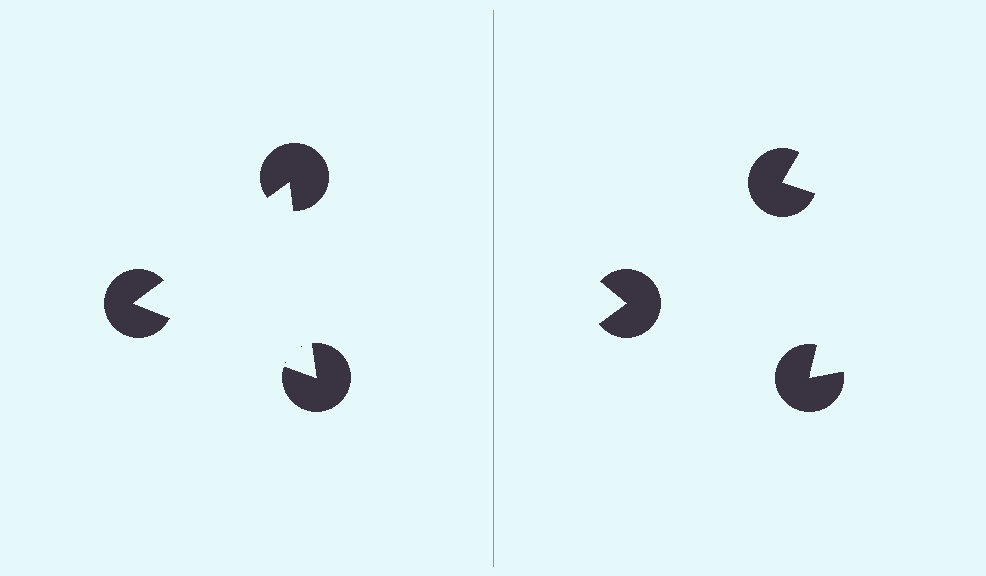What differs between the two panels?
The pac-man discs are positioned identically on both sides; only the wedge orientations differ. On the left they align to a triangle; on the right they are misaligned.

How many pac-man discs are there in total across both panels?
6 — 3 on each side.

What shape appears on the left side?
An illusory triangle.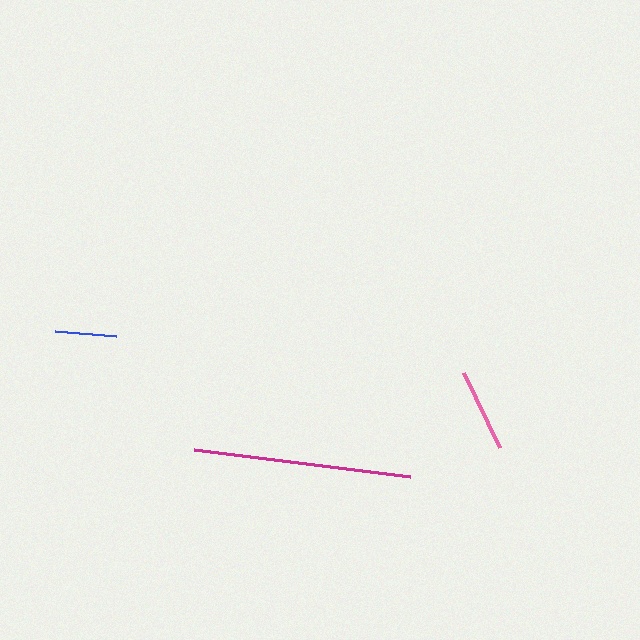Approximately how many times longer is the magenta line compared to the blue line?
The magenta line is approximately 3.6 times the length of the blue line.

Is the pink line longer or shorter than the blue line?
The pink line is longer than the blue line.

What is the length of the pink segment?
The pink segment is approximately 83 pixels long.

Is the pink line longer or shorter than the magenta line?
The magenta line is longer than the pink line.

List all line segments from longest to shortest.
From longest to shortest: magenta, pink, blue.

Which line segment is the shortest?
The blue line is the shortest at approximately 61 pixels.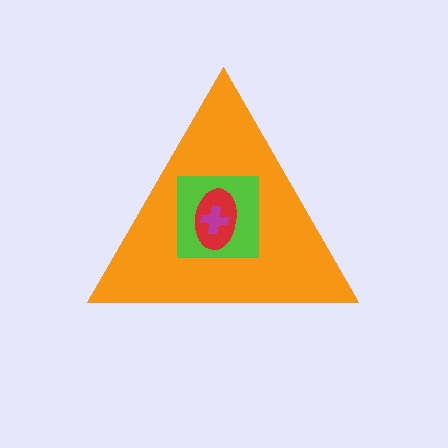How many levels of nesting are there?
4.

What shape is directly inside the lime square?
The red ellipse.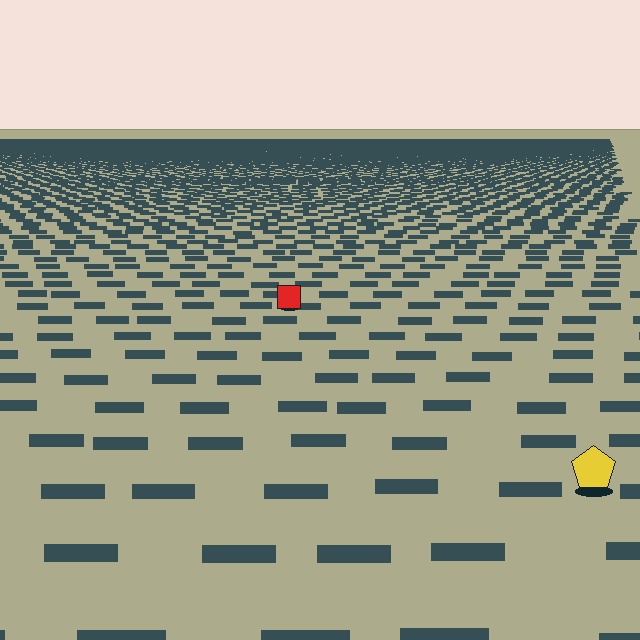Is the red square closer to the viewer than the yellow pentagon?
No. The yellow pentagon is closer — you can tell from the texture gradient: the ground texture is coarser near it.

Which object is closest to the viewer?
The yellow pentagon is closest. The texture marks near it are larger and more spread out.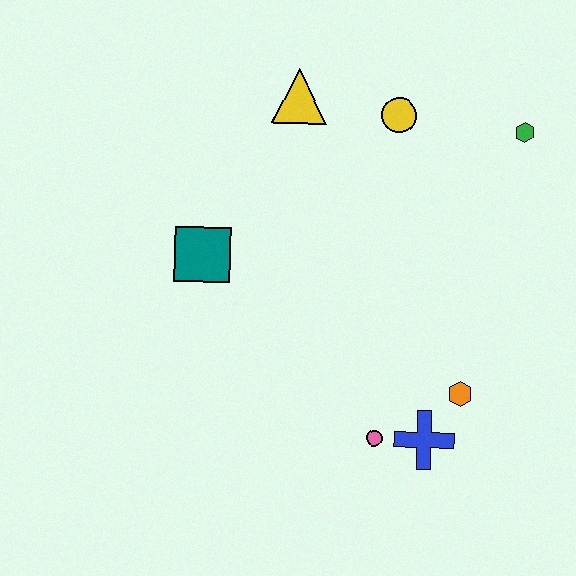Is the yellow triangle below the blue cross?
No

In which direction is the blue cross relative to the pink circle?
The blue cross is to the right of the pink circle.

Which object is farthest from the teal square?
The green hexagon is farthest from the teal square.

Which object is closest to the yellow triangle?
The yellow circle is closest to the yellow triangle.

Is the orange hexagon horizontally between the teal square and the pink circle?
No